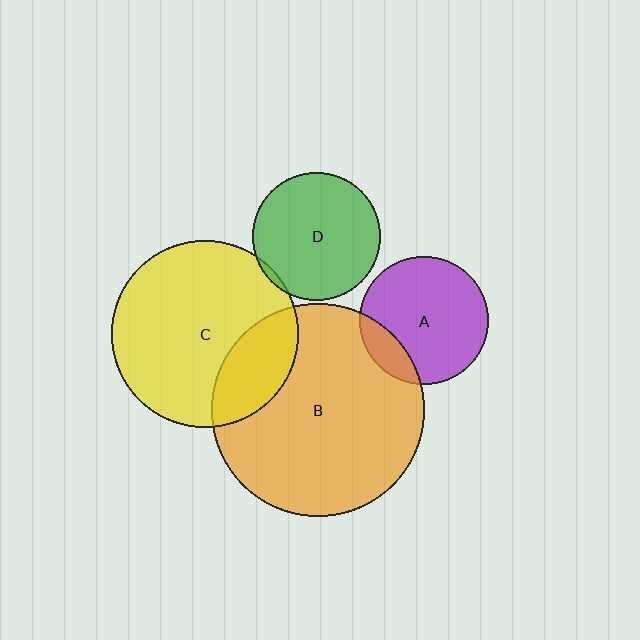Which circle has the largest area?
Circle B (orange).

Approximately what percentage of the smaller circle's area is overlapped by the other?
Approximately 25%.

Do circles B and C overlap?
Yes.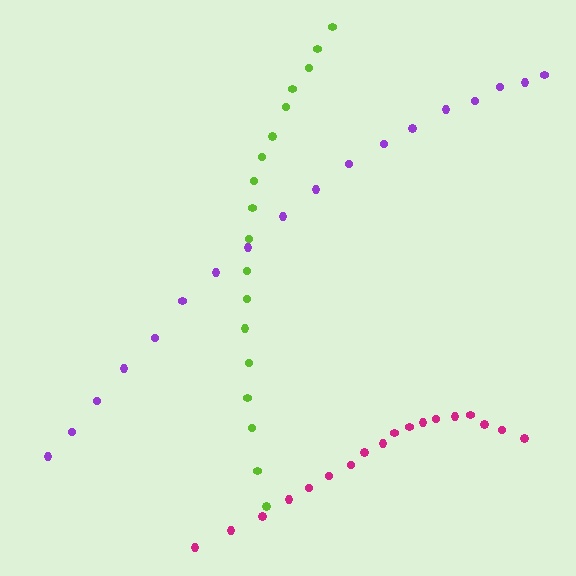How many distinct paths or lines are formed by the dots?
There are 3 distinct paths.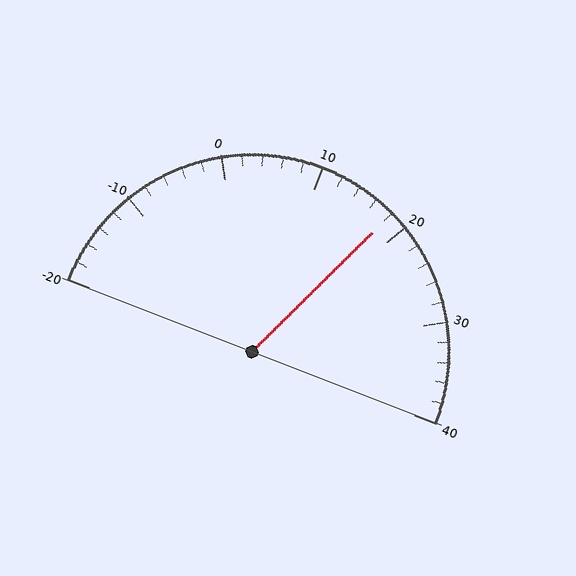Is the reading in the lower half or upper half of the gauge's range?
The reading is in the upper half of the range (-20 to 40).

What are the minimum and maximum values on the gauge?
The gauge ranges from -20 to 40.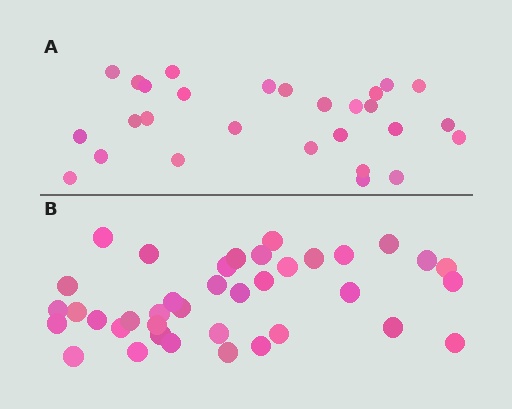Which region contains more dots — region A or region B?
Region B (the bottom region) has more dots.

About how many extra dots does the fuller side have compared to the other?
Region B has roughly 10 or so more dots than region A.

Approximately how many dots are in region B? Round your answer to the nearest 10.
About 40 dots. (The exact count is 38, which rounds to 40.)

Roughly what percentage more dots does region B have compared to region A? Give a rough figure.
About 35% more.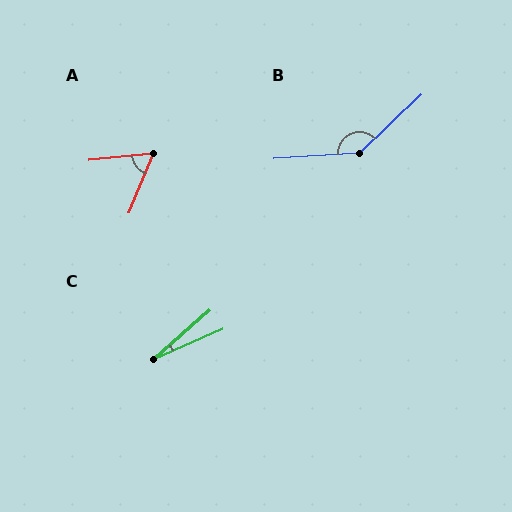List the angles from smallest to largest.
C (17°), A (61°), B (140°).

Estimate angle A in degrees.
Approximately 61 degrees.